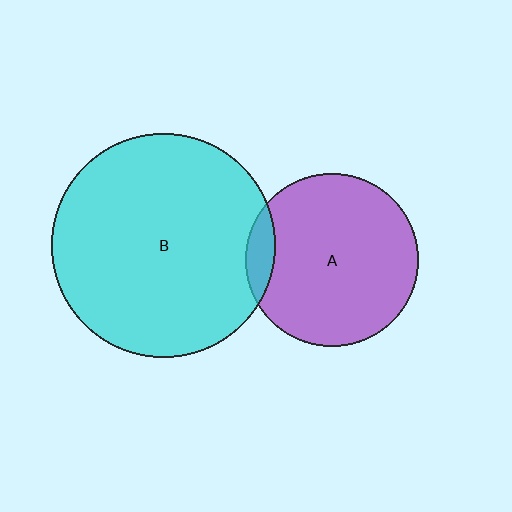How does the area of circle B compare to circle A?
Approximately 1.7 times.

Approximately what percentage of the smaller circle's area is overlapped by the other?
Approximately 10%.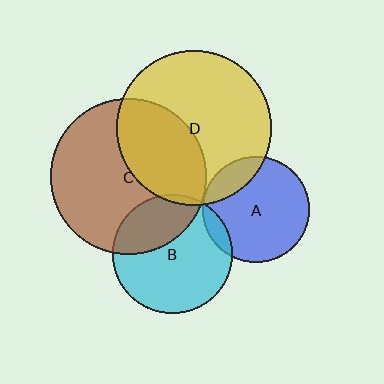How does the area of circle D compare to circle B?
Approximately 1.7 times.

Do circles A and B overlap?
Yes.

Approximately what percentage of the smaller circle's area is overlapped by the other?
Approximately 10%.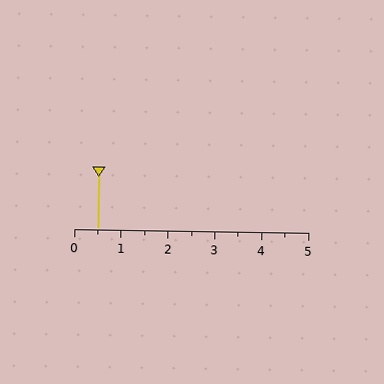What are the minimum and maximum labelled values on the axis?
The axis runs from 0 to 5.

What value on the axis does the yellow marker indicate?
The marker indicates approximately 0.5.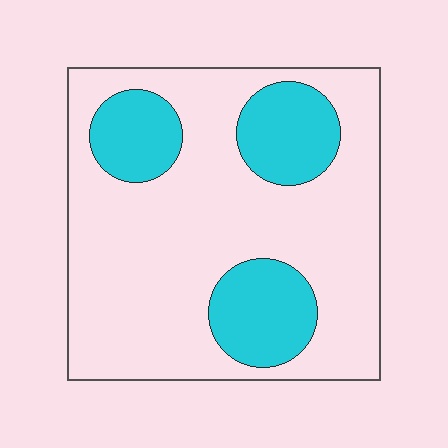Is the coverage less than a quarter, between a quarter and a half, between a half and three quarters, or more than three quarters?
Between a quarter and a half.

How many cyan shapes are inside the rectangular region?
3.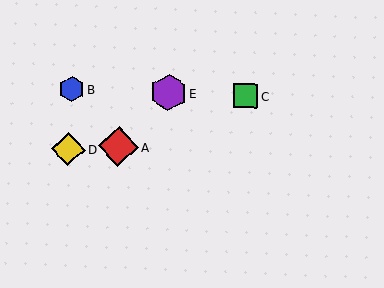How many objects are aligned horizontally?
3 objects (B, C, E) are aligned horizontally.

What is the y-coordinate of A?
Object A is at y≈147.